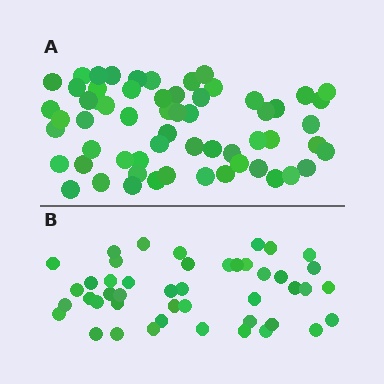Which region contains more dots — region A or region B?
Region A (the top region) has more dots.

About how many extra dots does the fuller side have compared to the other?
Region A has approximately 15 more dots than region B.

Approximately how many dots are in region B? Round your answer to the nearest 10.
About 40 dots. (The exact count is 45, which rounds to 40.)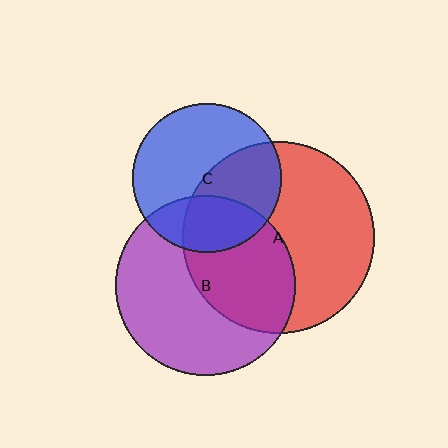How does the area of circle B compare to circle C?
Approximately 1.5 times.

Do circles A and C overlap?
Yes.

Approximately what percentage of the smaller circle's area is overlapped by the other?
Approximately 45%.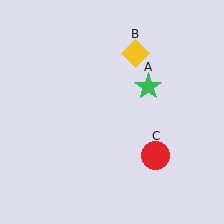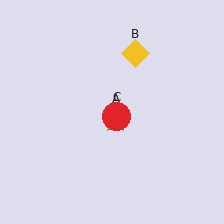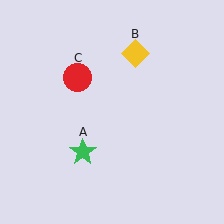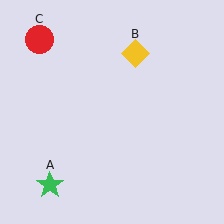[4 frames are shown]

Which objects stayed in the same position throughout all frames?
Yellow diamond (object B) remained stationary.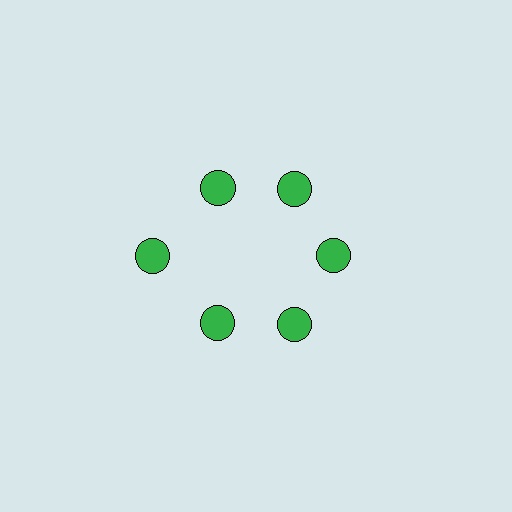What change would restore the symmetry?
The symmetry would be restored by moving it inward, back onto the ring so that all 6 circles sit at equal angles and equal distance from the center.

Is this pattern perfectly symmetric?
No. The 6 green circles are arranged in a ring, but one element near the 9 o'clock position is pushed outward from the center, breaking the 6-fold rotational symmetry.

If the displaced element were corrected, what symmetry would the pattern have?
It would have 6-fold rotational symmetry — the pattern would map onto itself every 60 degrees.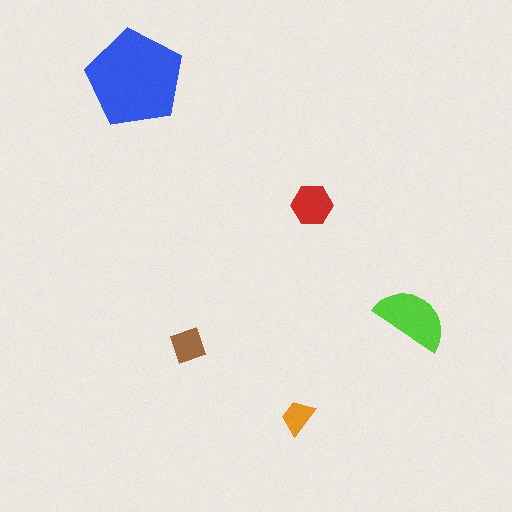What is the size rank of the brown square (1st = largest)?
4th.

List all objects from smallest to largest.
The orange trapezoid, the brown square, the red hexagon, the lime semicircle, the blue pentagon.